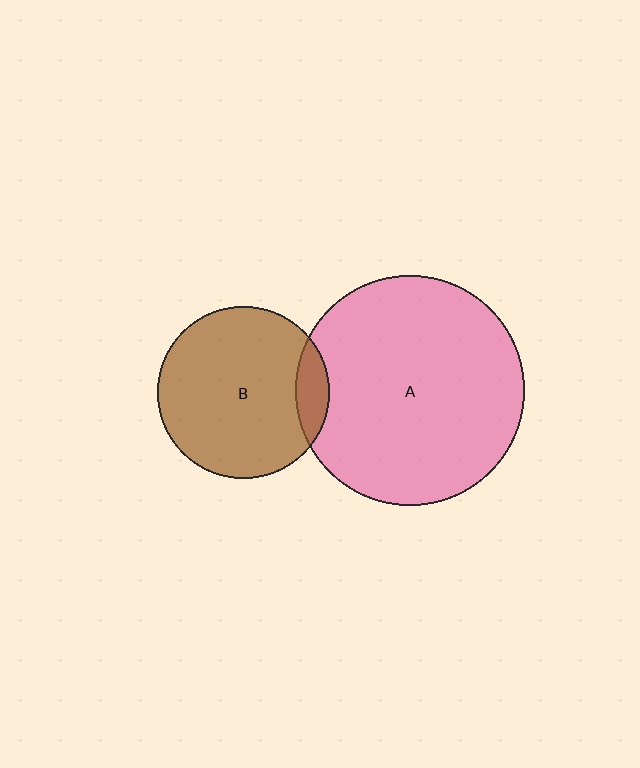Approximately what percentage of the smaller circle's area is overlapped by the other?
Approximately 10%.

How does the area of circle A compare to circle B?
Approximately 1.8 times.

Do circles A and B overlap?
Yes.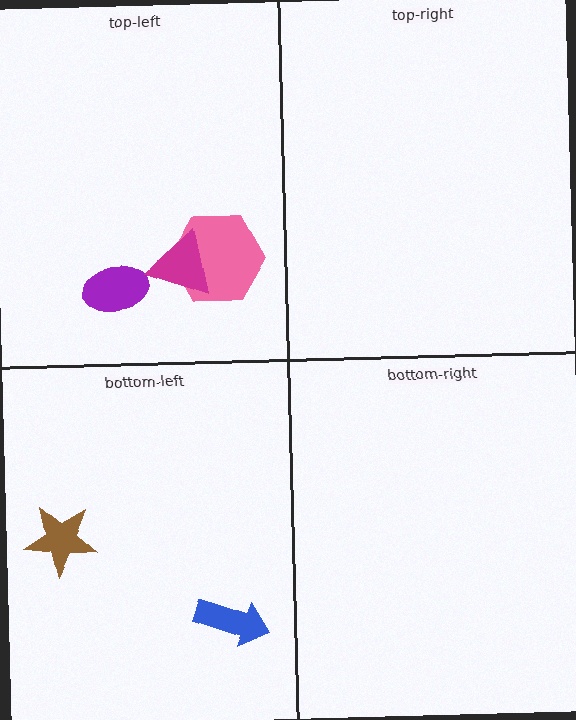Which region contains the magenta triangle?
The top-left region.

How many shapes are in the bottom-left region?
2.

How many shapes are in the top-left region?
3.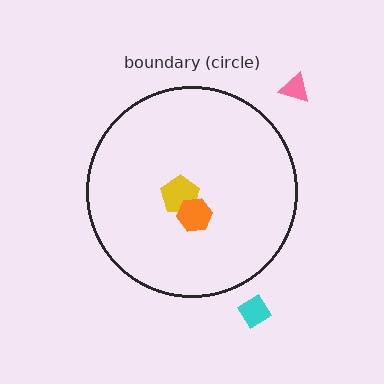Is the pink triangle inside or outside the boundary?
Outside.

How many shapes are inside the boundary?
2 inside, 2 outside.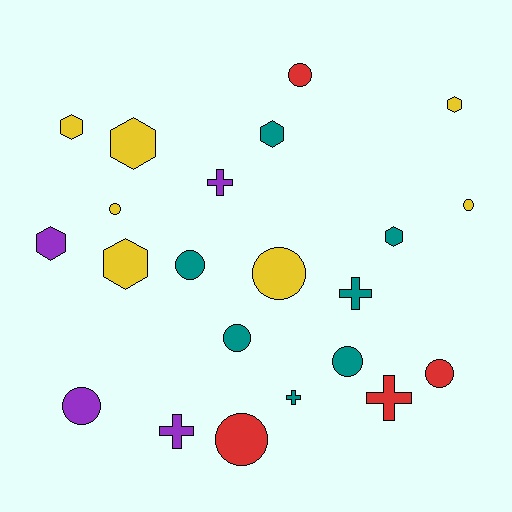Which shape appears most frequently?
Circle, with 10 objects.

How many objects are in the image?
There are 22 objects.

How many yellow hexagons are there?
There are 4 yellow hexagons.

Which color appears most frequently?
Teal, with 7 objects.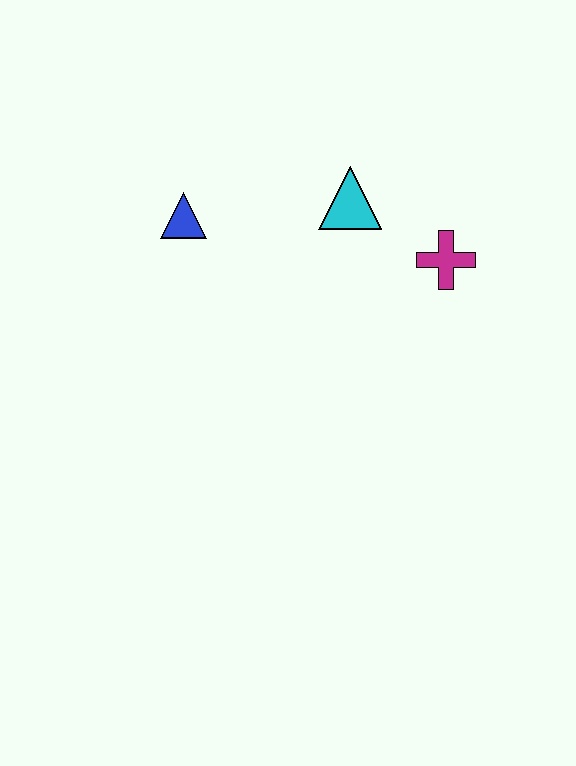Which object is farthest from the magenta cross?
The blue triangle is farthest from the magenta cross.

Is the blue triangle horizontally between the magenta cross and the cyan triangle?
No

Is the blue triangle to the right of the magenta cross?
No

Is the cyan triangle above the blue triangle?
Yes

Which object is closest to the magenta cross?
The cyan triangle is closest to the magenta cross.